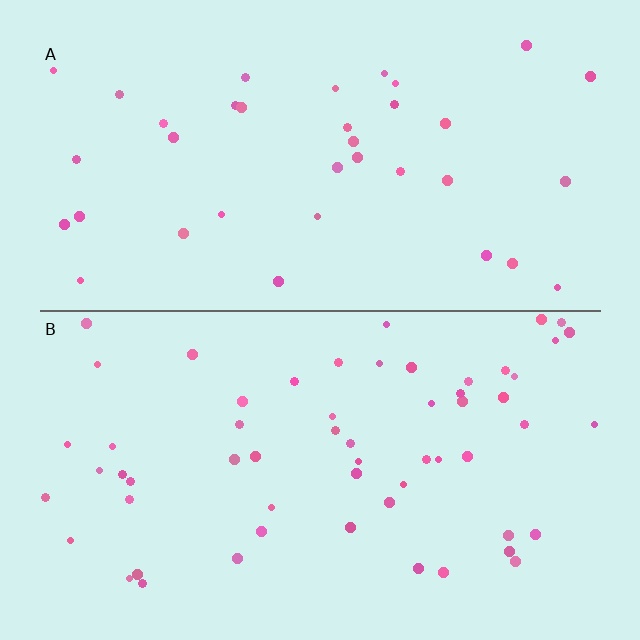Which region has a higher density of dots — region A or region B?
B (the bottom).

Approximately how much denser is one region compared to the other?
Approximately 1.6× — region B over region A.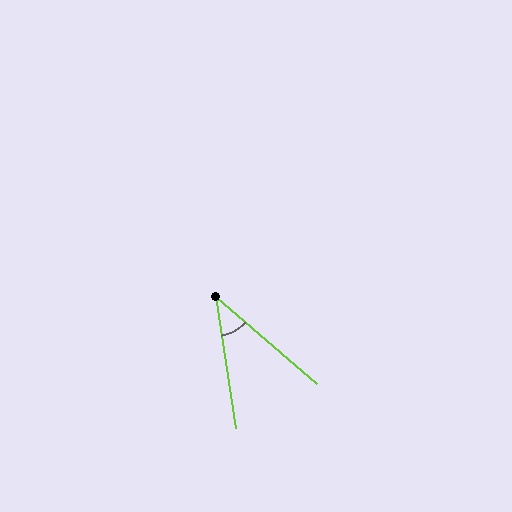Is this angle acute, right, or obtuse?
It is acute.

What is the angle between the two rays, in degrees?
Approximately 40 degrees.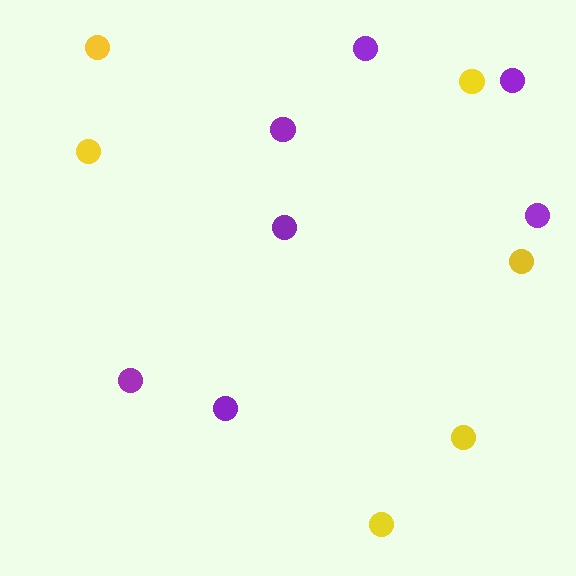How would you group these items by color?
There are 2 groups: one group of yellow circles (6) and one group of purple circles (7).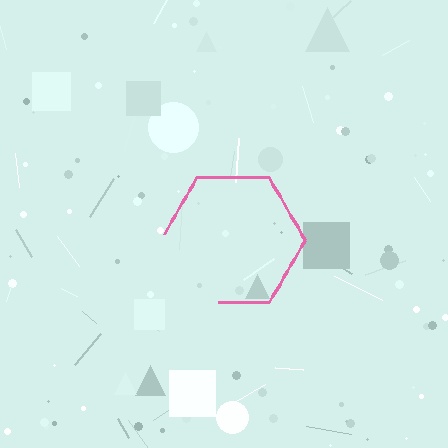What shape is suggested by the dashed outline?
The dashed outline suggests a hexagon.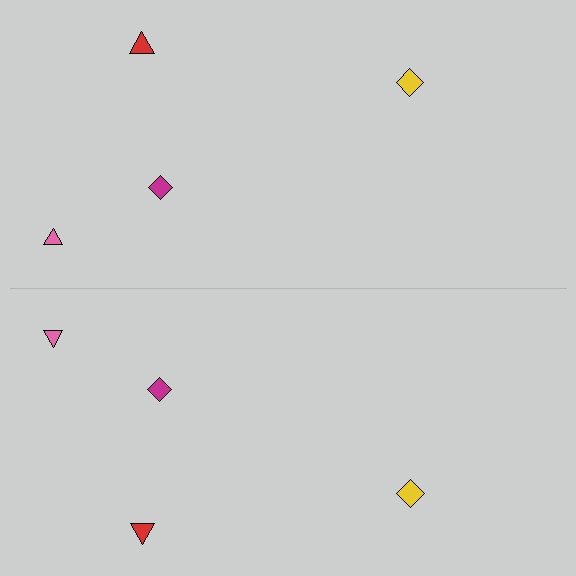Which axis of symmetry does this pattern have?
The pattern has a horizontal axis of symmetry running through the center of the image.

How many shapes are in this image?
There are 8 shapes in this image.